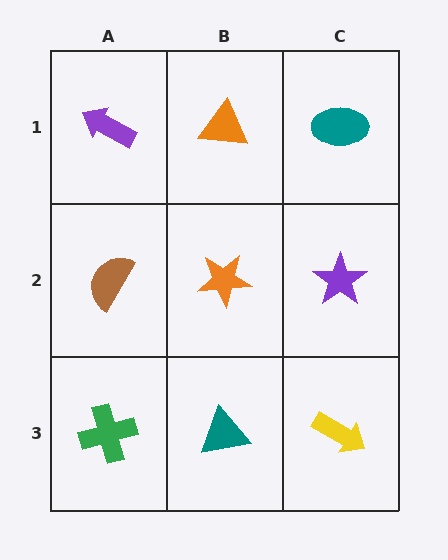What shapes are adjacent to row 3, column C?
A purple star (row 2, column C), a teal triangle (row 3, column B).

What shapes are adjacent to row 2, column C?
A teal ellipse (row 1, column C), a yellow arrow (row 3, column C), an orange star (row 2, column B).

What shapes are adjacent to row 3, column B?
An orange star (row 2, column B), a green cross (row 3, column A), a yellow arrow (row 3, column C).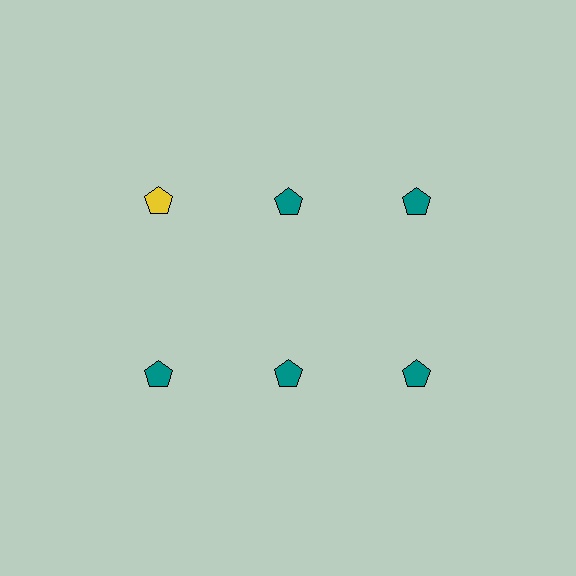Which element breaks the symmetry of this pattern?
The yellow pentagon in the top row, leftmost column breaks the symmetry. All other shapes are teal pentagons.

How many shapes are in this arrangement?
There are 6 shapes arranged in a grid pattern.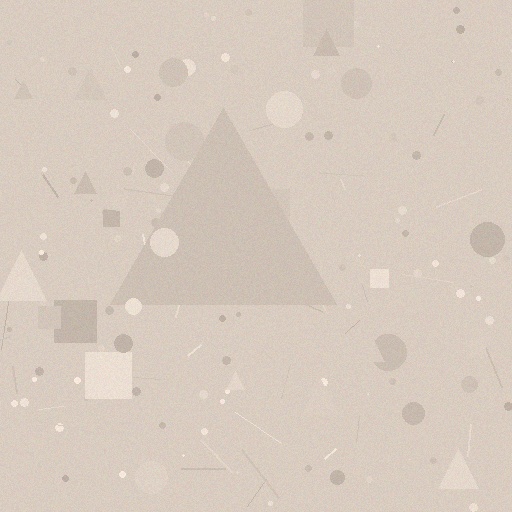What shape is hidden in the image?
A triangle is hidden in the image.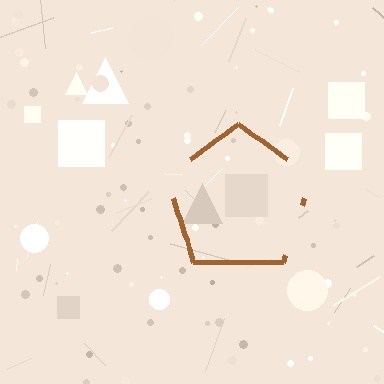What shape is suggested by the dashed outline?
The dashed outline suggests a pentagon.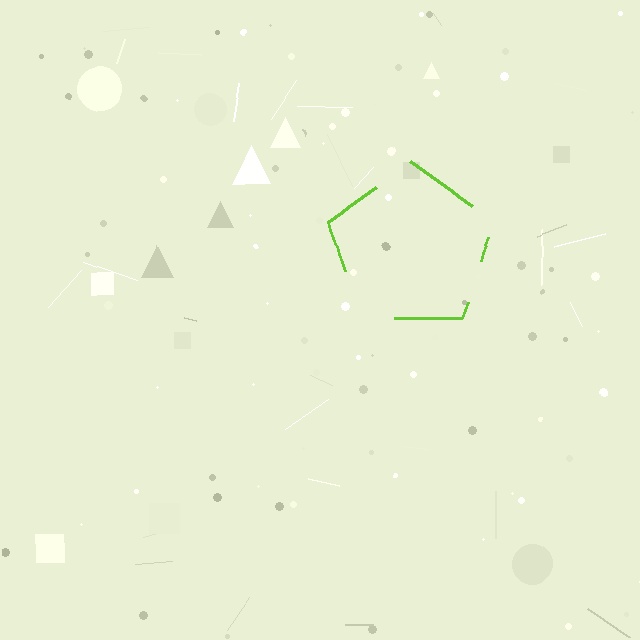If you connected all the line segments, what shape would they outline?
They would outline a pentagon.